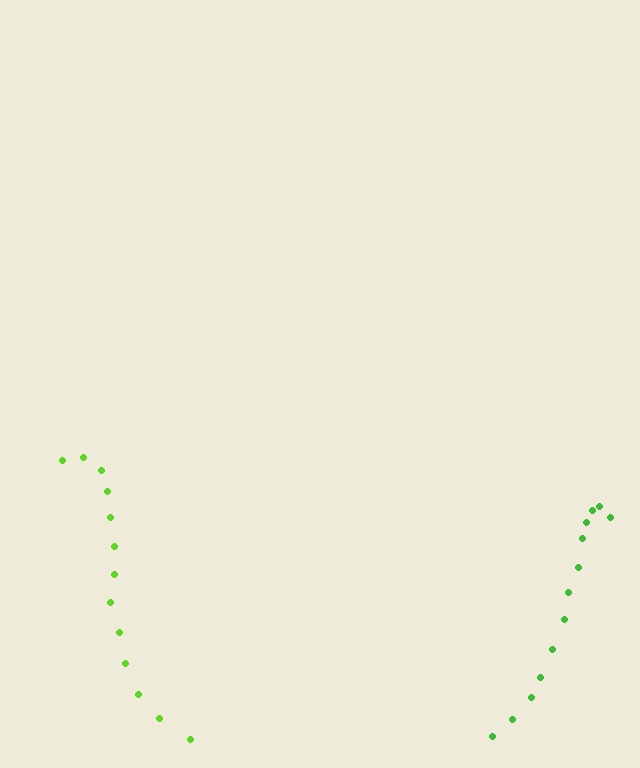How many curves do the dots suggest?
There are 2 distinct paths.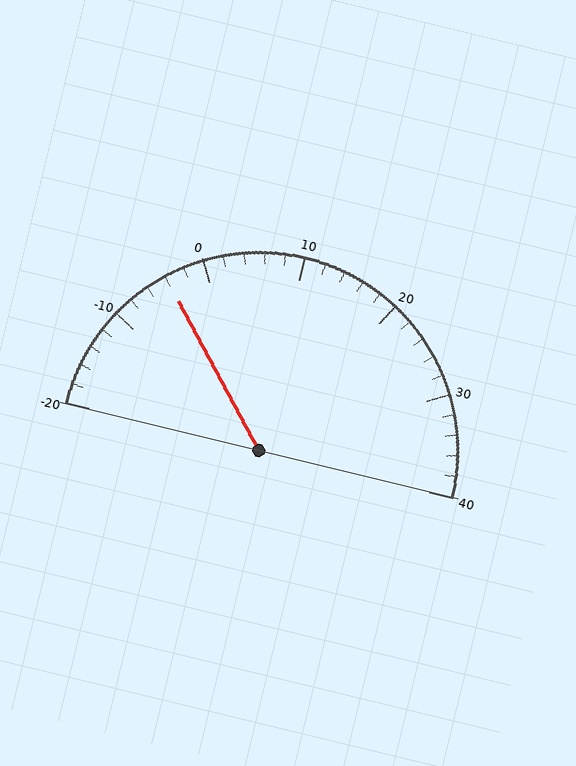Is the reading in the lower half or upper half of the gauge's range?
The reading is in the lower half of the range (-20 to 40).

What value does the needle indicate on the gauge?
The needle indicates approximately -4.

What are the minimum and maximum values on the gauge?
The gauge ranges from -20 to 40.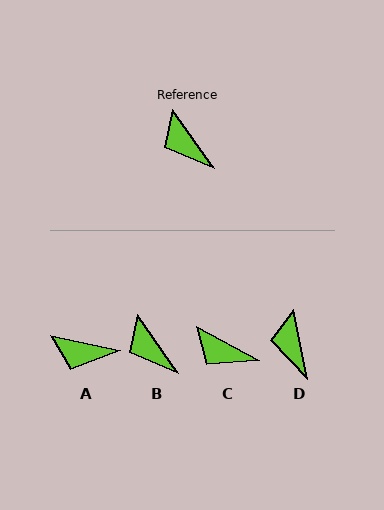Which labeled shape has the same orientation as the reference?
B.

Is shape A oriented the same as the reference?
No, it is off by about 43 degrees.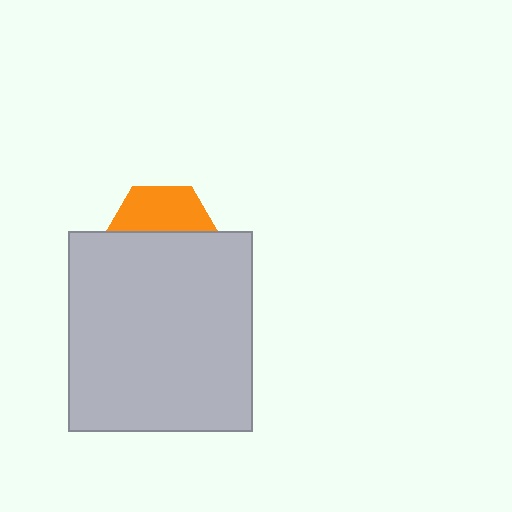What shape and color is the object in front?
The object in front is a light gray rectangle.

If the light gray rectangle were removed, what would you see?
You would see the complete orange hexagon.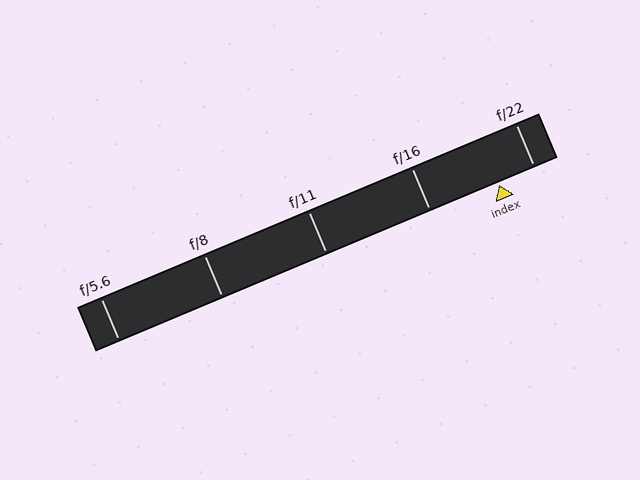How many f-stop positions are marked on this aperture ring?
There are 5 f-stop positions marked.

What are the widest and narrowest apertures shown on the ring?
The widest aperture shown is f/5.6 and the narrowest is f/22.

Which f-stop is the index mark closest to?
The index mark is closest to f/22.